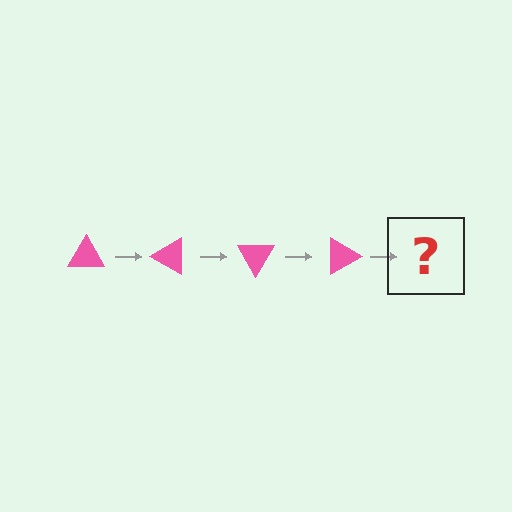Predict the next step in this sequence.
The next step is a pink triangle rotated 120 degrees.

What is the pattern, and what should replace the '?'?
The pattern is that the triangle rotates 30 degrees each step. The '?' should be a pink triangle rotated 120 degrees.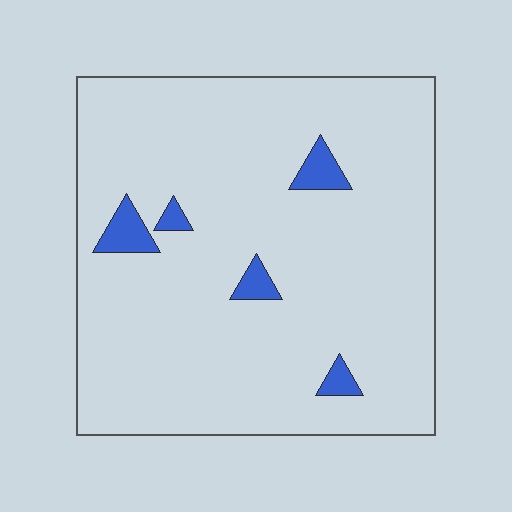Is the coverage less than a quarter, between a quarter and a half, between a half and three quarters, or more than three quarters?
Less than a quarter.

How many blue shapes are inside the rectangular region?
5.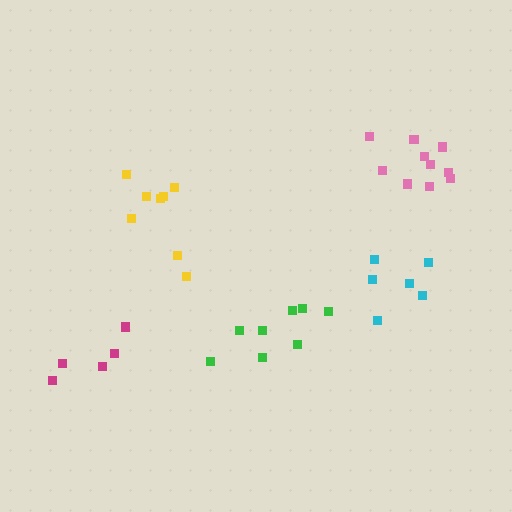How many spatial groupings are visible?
There are 5 spatial groupings.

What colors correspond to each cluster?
The clusters are colored: green, magenta, pink, cyan, yellow.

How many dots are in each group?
Group 1: 8 dots, Group 2: 5 dots, Group 3: 10 dots, Group 4: 6 dots, Group 5: 8 dots (37 total).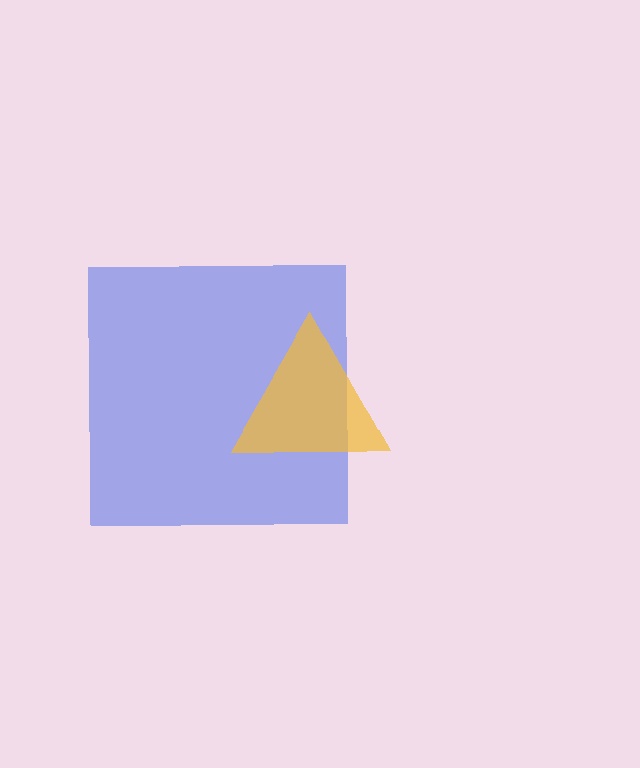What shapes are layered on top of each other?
The layered shapes are: a blue square, a yellow triangle.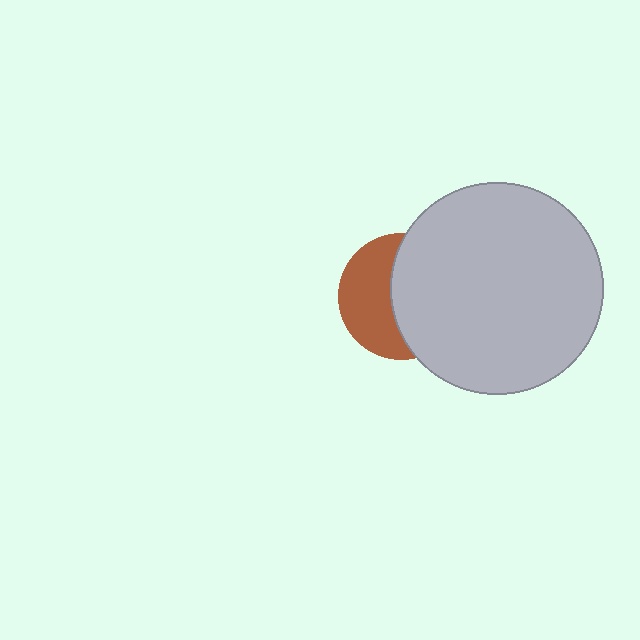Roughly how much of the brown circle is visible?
About half of it is visible (roughly 46%).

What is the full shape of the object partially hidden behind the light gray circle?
The partially hidden object is a brown circle.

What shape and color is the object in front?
The object in front is a light gray circle.